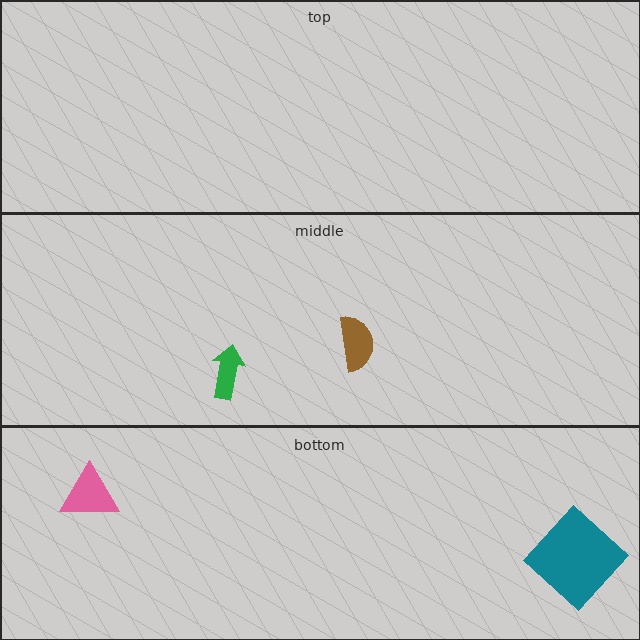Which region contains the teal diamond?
The bottom region.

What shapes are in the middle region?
The brown semicircle, the green arrow.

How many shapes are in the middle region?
2.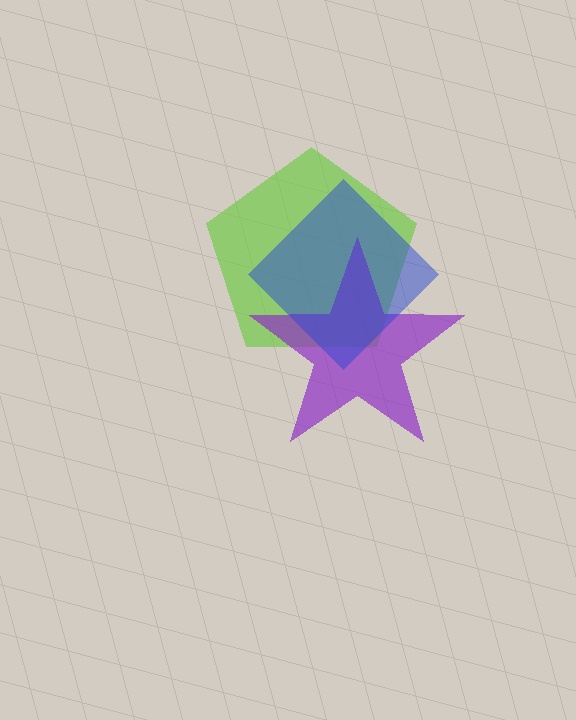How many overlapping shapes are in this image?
There are 3 overlapping shapes in the image.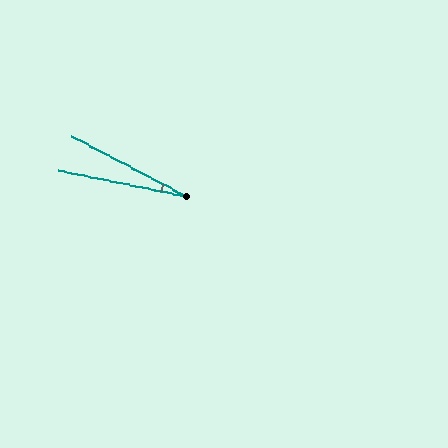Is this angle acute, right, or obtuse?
It is acute.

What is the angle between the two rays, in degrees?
Approximately 16 degrees.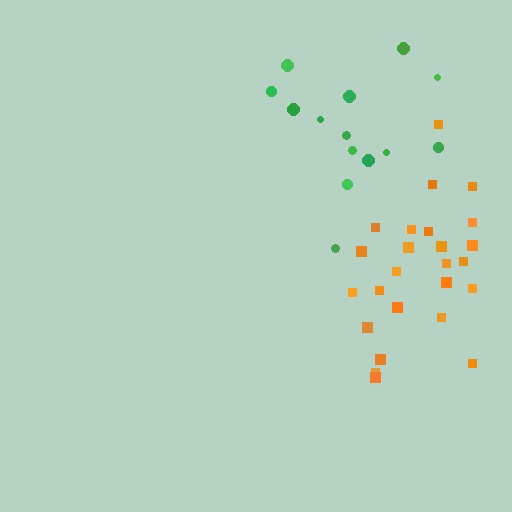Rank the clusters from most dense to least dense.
orange, green.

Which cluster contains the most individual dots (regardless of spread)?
Orange (25).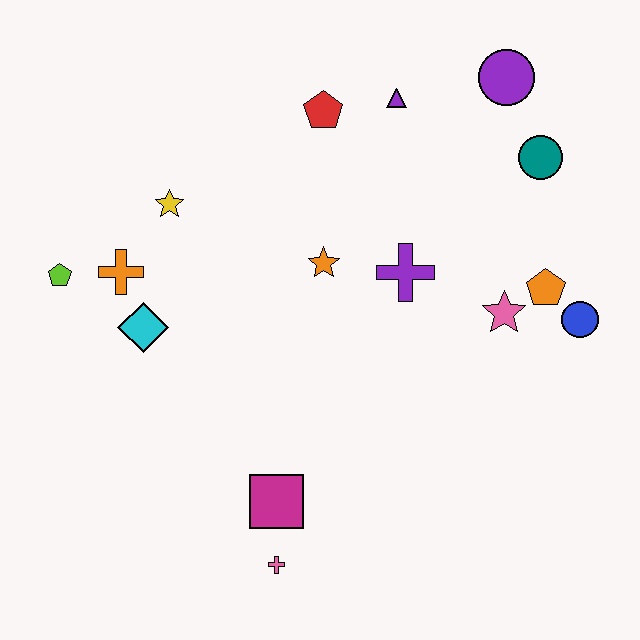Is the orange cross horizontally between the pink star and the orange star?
No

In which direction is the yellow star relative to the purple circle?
The yellow star is to the left of the purple circle.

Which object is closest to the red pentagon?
The purple triangle is closest to the red pentagon.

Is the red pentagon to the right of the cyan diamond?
Yes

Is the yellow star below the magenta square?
No